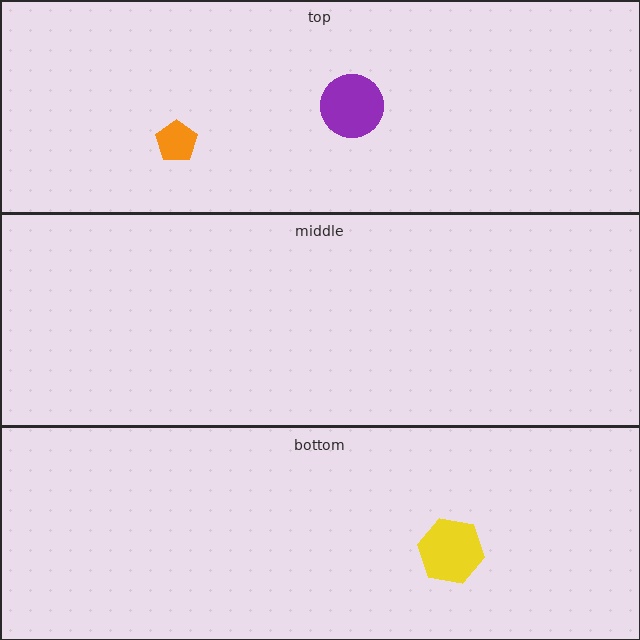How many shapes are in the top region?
2.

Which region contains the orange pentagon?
The top region.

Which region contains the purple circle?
The top region.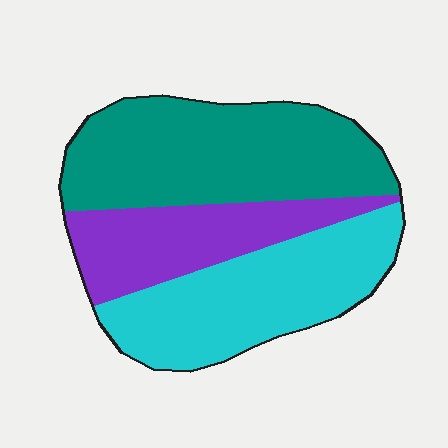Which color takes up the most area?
Teal, at roughly 40%.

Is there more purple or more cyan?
Cyan.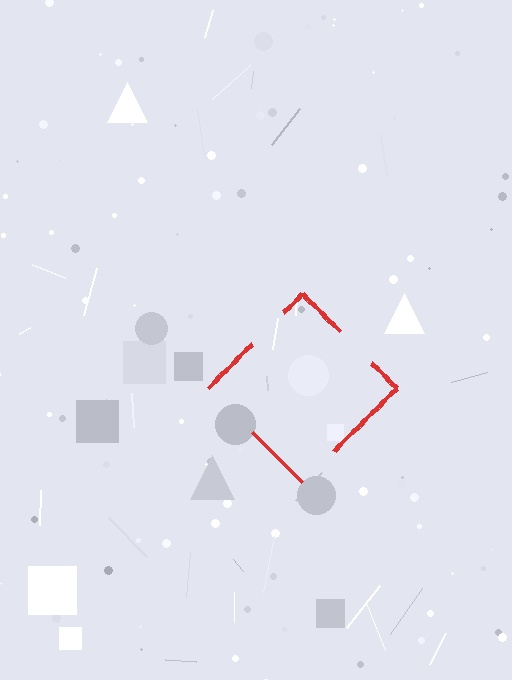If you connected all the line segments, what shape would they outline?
They would outline a diamond.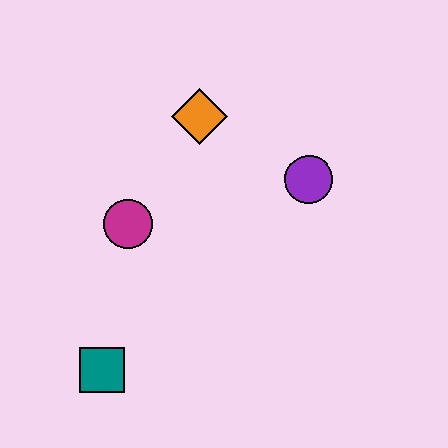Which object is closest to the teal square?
The magenta circle is closest to the teal square.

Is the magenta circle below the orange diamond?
Yes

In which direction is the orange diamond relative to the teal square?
The orange diamond is above the teal square.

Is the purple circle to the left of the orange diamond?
No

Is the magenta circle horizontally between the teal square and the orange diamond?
Yes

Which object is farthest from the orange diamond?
The teal square is farthest from the orange diamond.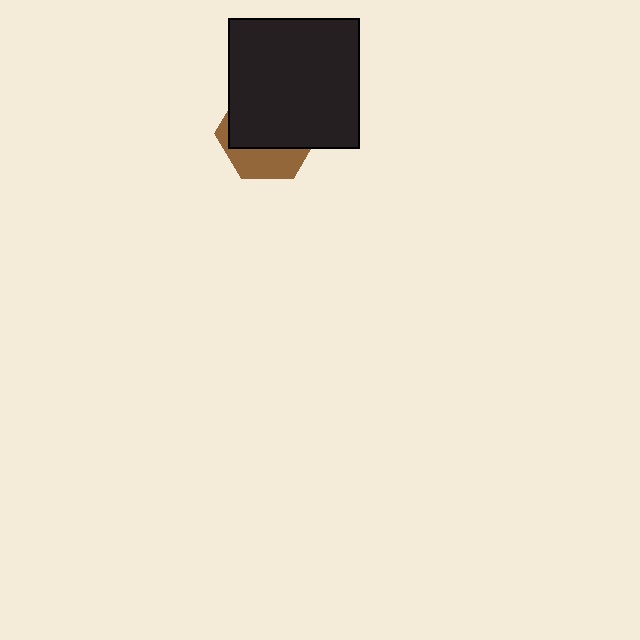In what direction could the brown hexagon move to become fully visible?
The brown hexagon could move down. That would shift it out from behind the black square entirely.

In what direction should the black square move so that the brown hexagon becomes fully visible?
The black square should move up. That is the shortest direction to clear the overlap and leave the brown hexagon fully visible.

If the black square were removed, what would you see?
You would see the complete brown hexagon.